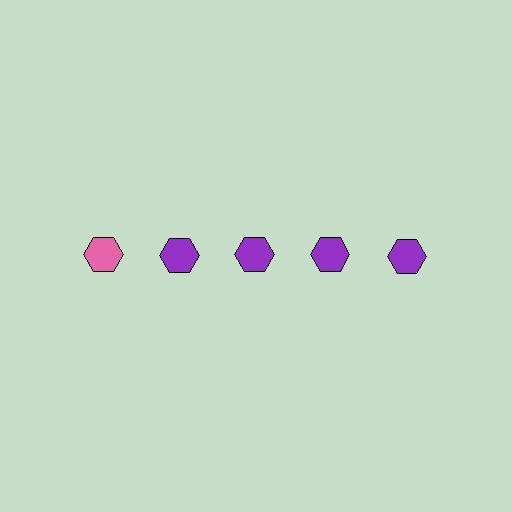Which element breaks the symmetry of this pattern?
The pink hexagon in the top row, leftmost column breaks the symmetry. All other shapes are purple hexagons.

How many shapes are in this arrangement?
There are 5 shapes arranged in a grid pattern.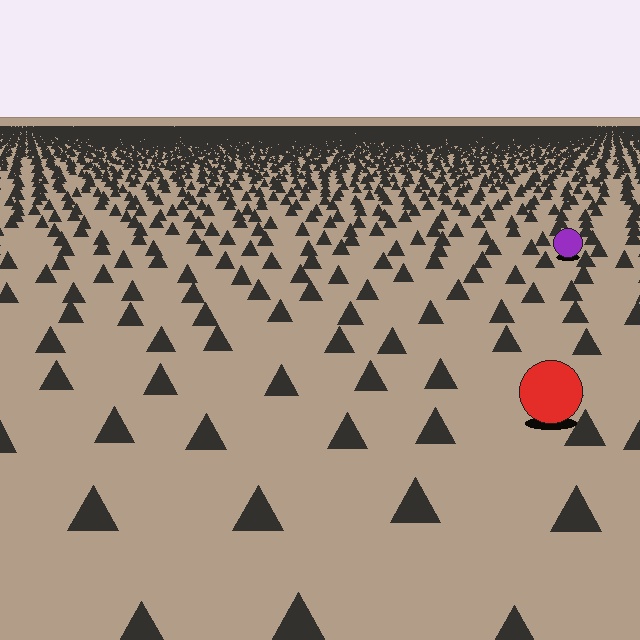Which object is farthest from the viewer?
The purple circle is farthest from the viewer. It appears smaller and the ground texture around it is denser.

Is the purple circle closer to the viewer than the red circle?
No. The red circle is closer — you can tell from the texture gradient: the ground texture is coarser near it.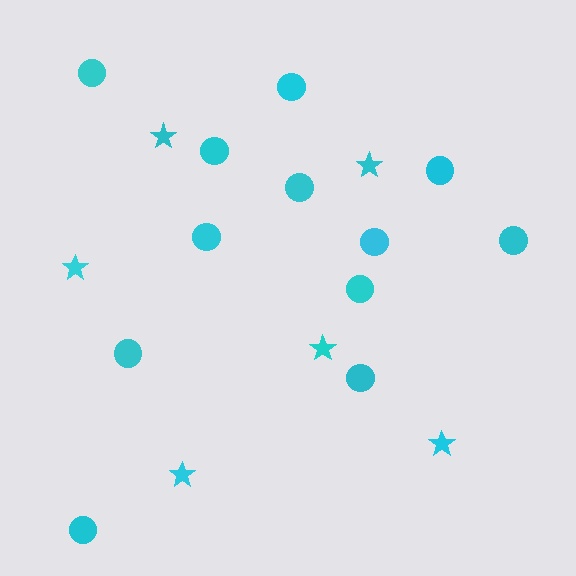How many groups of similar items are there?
There are 2 groups: one group of circles (12) and one group of stars (6).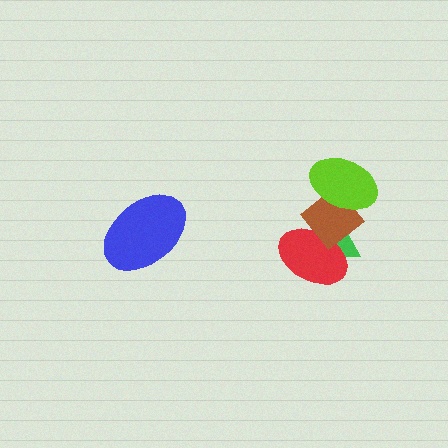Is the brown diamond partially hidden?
Yes, it is partially covered by another shape.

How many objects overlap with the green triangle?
3 objects overlap with the green triangle.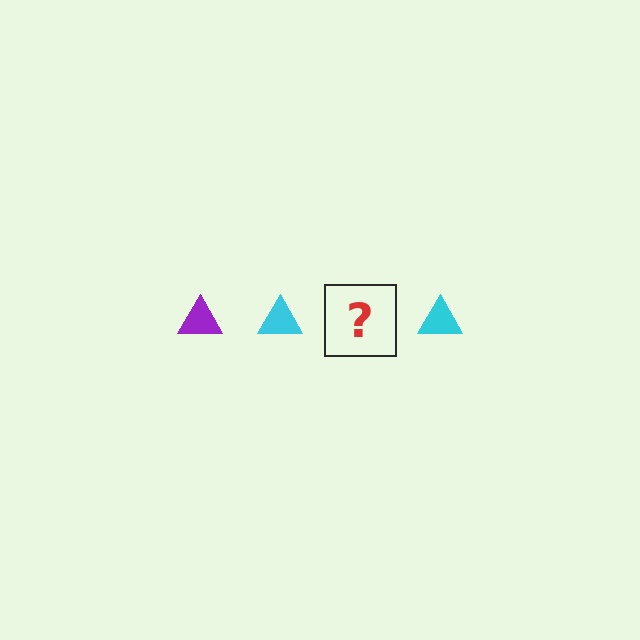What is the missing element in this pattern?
The missing element is a purple triangle.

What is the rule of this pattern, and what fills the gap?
The rule is that the pattern cycles through purple, cyan triangles. The gap should be filled with a purple triangle.